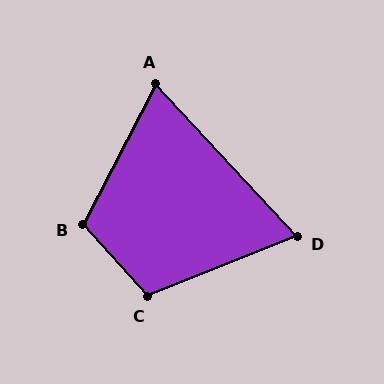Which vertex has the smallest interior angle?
D, at approximately 69 degrees.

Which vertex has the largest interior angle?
B, at approximately 111 degrees.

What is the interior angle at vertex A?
Approximately 70 degrees (acute).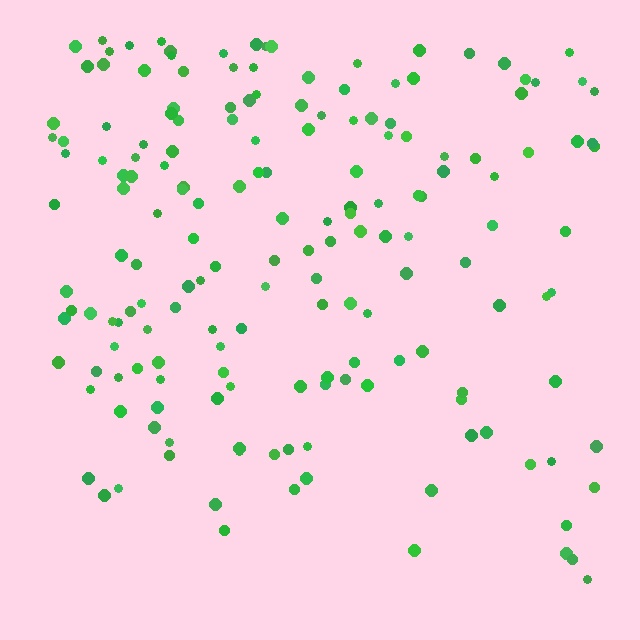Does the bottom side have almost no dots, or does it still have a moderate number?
Still a moderate number, just noticeably fewer than the top.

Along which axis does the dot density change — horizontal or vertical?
Vertical.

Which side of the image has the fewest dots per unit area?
The bottom.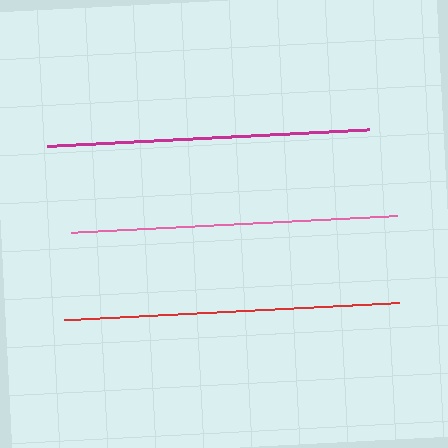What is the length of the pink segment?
The pink segment is approximately 327 pixels long.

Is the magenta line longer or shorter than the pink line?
The pink line is longer than the magenta line.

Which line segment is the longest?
The red line is the longest at approximately 336 pixels.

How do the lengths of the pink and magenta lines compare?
The pink and magenta lines are approximately the same length.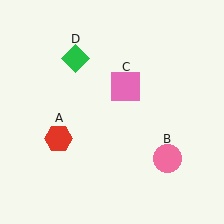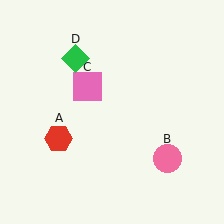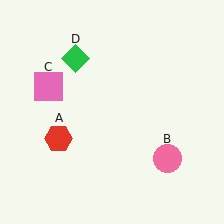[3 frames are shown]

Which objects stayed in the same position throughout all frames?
Red hexagon (object A) and pink circle (object B) and green diamond (object D) remained stationary.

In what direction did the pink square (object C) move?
The pink square (object C) moved left.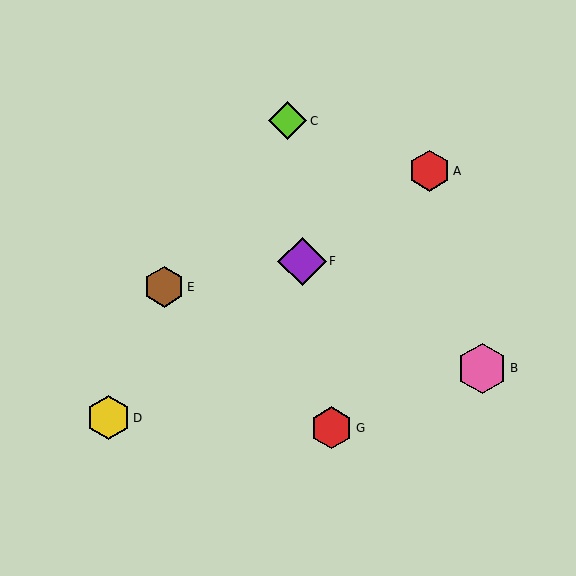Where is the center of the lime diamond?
The center of the lime diamond is at (288, 121).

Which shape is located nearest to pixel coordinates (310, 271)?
The purple diamond (labeled F) at (302, 261) is nearest to that location.